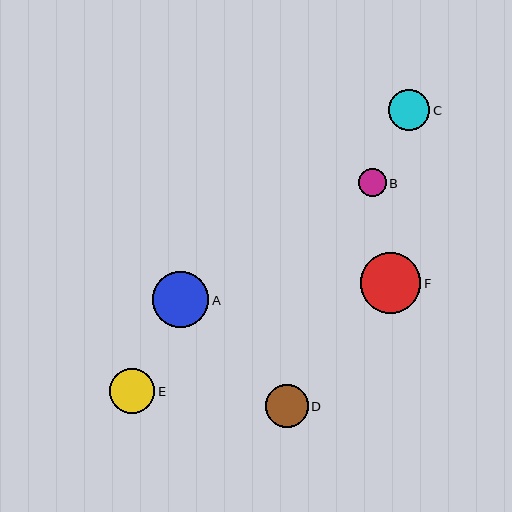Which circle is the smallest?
Circle B is the smallest with a size of approximately 28 pixels.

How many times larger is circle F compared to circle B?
Circle F is approximately 2.2 times the size of circle B.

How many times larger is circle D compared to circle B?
Circle D is approximately 1.5 times the size of circle B.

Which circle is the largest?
Circle F is the largest with a size of approximately 60 pixels.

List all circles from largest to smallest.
From largest to smallest: F, A, E, D, C, B.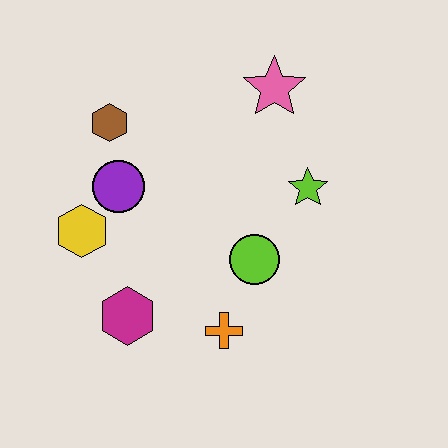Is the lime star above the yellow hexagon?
Yes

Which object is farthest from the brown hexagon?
The orange cross is farthest from the brown hexagon.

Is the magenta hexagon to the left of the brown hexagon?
No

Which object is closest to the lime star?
The lime circle is closest to the lime star.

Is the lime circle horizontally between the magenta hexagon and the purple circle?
No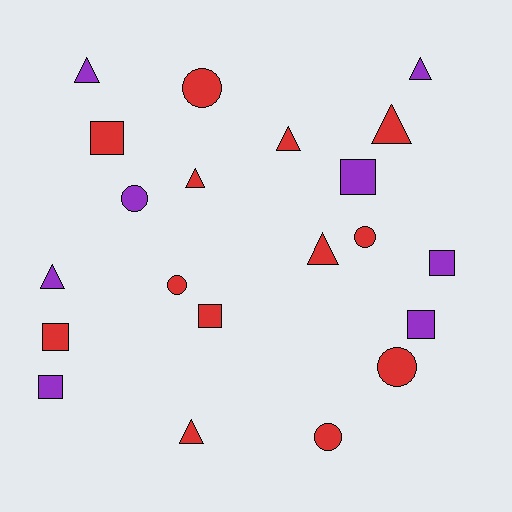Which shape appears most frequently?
Triangle, with 8 objects.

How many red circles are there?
There are 5 red circles.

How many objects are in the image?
There are 21 objects.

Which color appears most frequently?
Red, with 13 objects.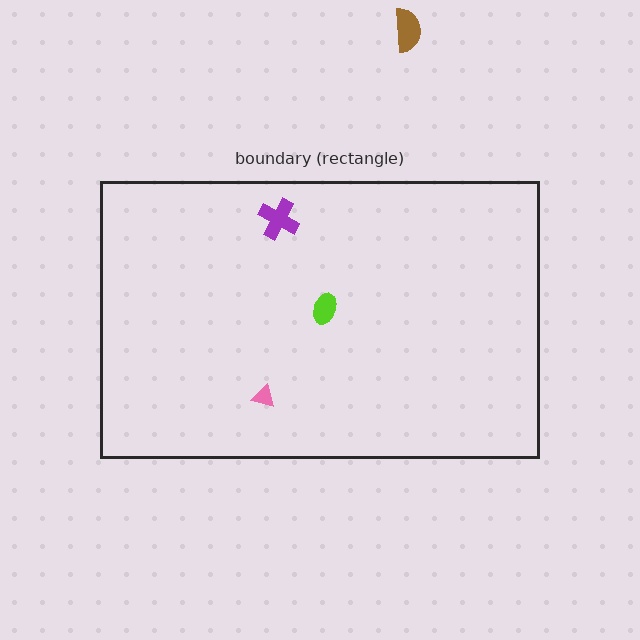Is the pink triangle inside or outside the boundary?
Inside.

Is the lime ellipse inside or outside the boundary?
Inside.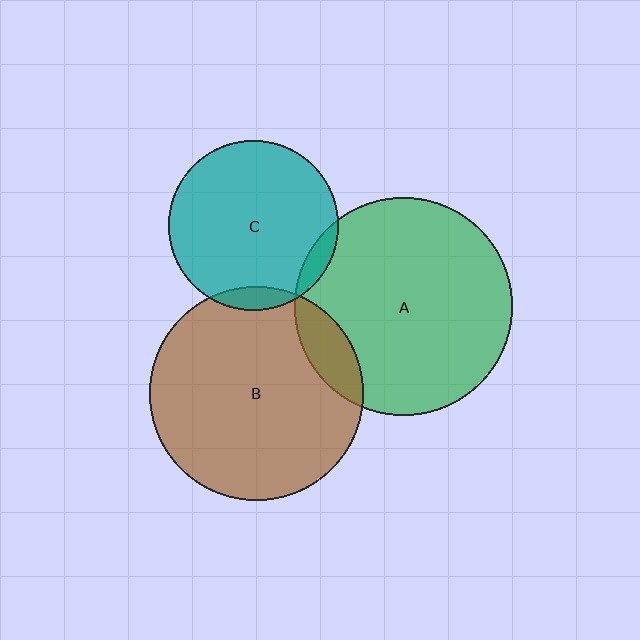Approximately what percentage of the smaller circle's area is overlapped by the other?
Approximately 10%.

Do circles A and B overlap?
Yes.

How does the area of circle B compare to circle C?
Approximately 1.6 times.